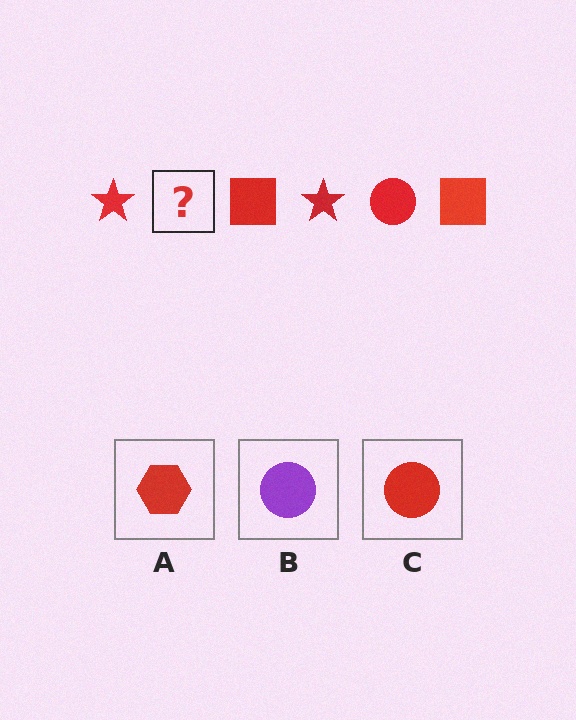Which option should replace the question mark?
Option C.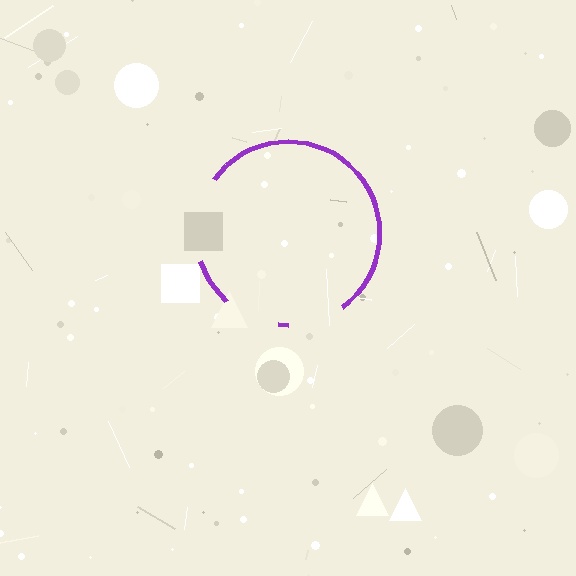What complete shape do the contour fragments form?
The contour fragments form a circle.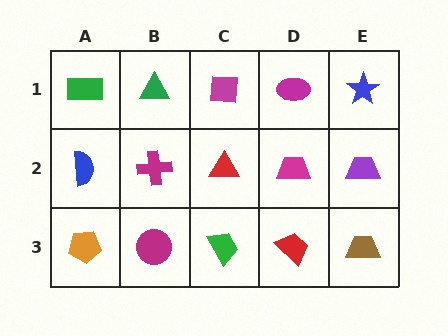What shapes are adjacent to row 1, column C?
A red triangle (row 2, column C), a green triangle (row 1, column B), a magenta ellipse (row 1, column D).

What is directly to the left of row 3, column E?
A red trapezoid.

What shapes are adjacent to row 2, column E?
A blue star (row 1, column E), a brown trapezoid (row 3, column E), a magenta trapezoid (row 2, column D).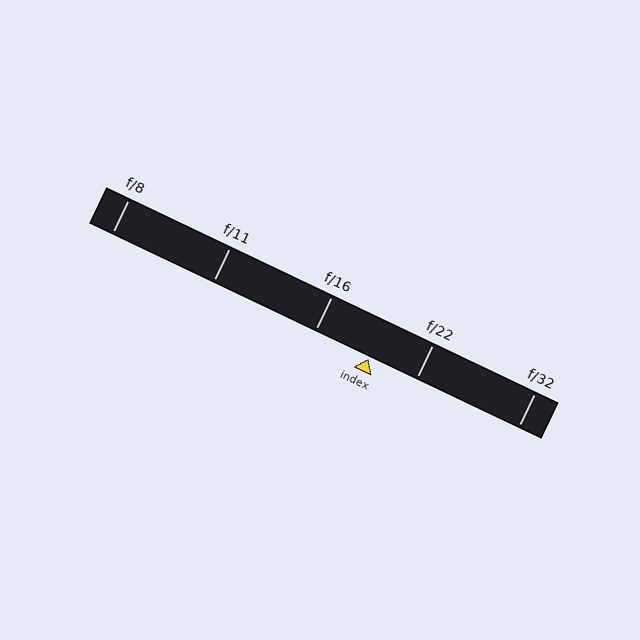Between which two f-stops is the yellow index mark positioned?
The index mark is between f/16 and f/22.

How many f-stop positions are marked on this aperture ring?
There are 5 f-stop positions marked.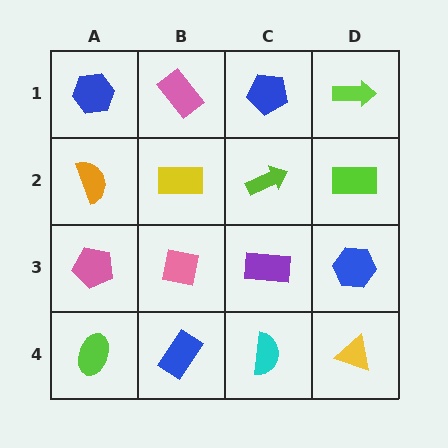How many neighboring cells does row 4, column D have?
2.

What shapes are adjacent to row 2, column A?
A blue hexagon (row 1, column A), a pink pentagon (row 3, column A), a yellow rectangle (row 2, column B).